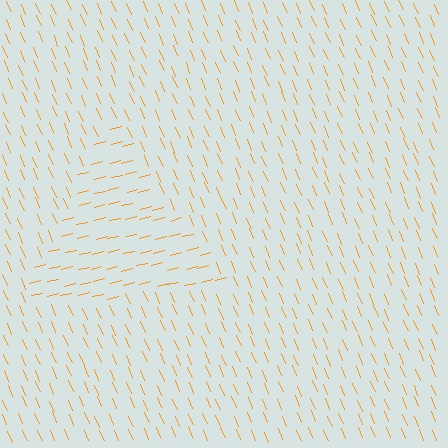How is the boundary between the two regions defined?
The boundary is defined purely by a change in line orientation (approximately 81 degrees difference). All lines are the same color and thickness.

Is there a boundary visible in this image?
Yes, there is a texture boundary formed by a change in line orientation.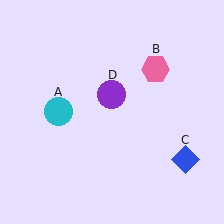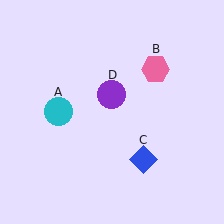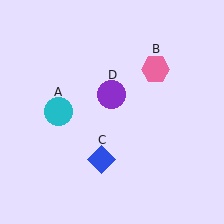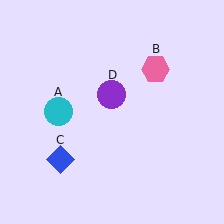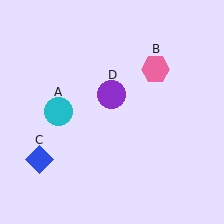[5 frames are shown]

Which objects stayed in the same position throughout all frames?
Cyan circle (object A) and pink hexagon (object B) and purple circle (object D) remained stationary.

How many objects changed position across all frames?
1 object changed position: blue diamond (object C).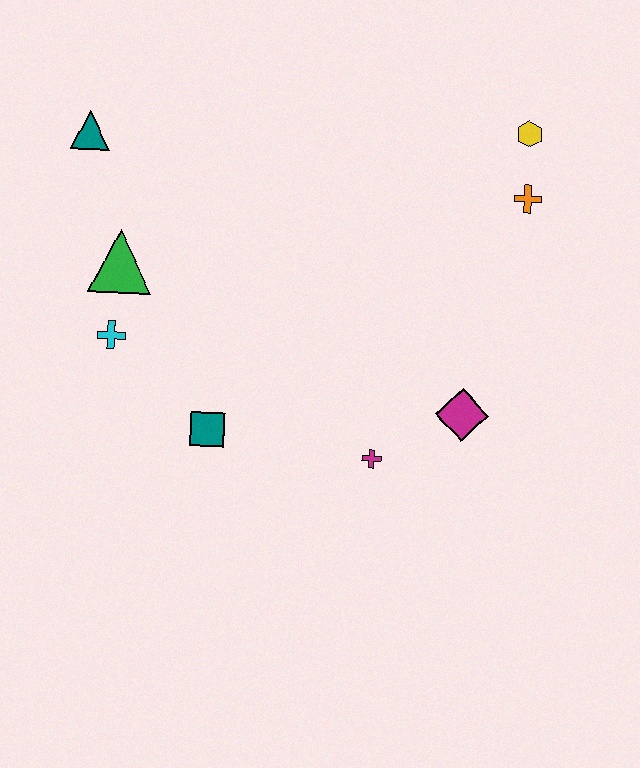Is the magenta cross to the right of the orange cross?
No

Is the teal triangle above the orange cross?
Yes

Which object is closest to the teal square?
The cyan cross is closest to the teal square.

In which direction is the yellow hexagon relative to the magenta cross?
The yellow hexagon is above the magenta cross.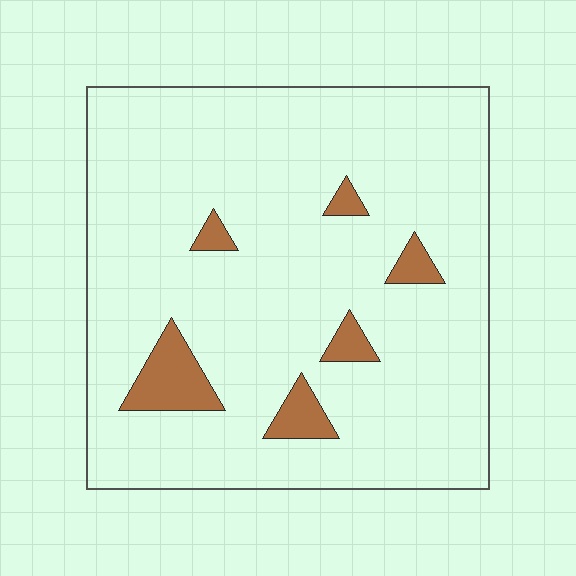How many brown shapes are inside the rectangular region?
6.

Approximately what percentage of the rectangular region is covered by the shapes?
Approximately 10%.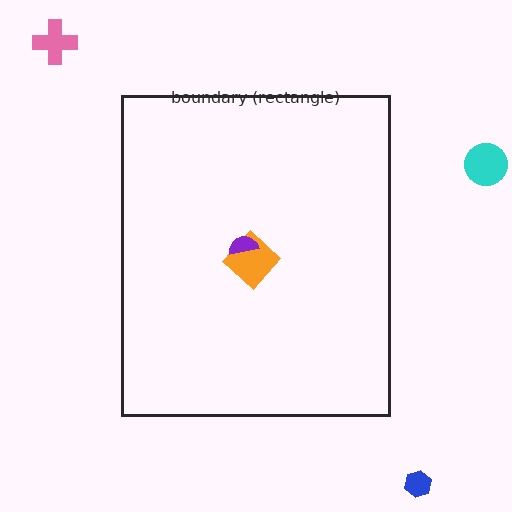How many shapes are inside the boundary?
2 inside, 3 outside.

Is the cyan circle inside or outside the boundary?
Outside.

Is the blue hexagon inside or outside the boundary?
Outside.